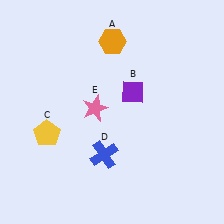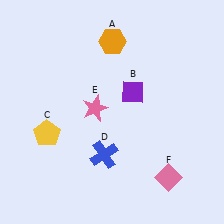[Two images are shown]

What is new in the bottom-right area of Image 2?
A pink diamond (F) was added in the bottom-right area of Image 2.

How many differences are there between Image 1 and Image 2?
There is 1 difference between the two images.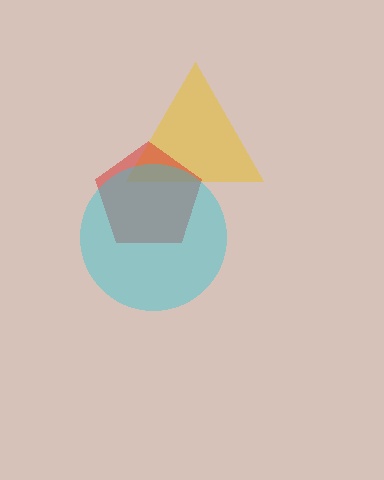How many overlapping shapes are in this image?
There are 3 overlapping shapes in the image.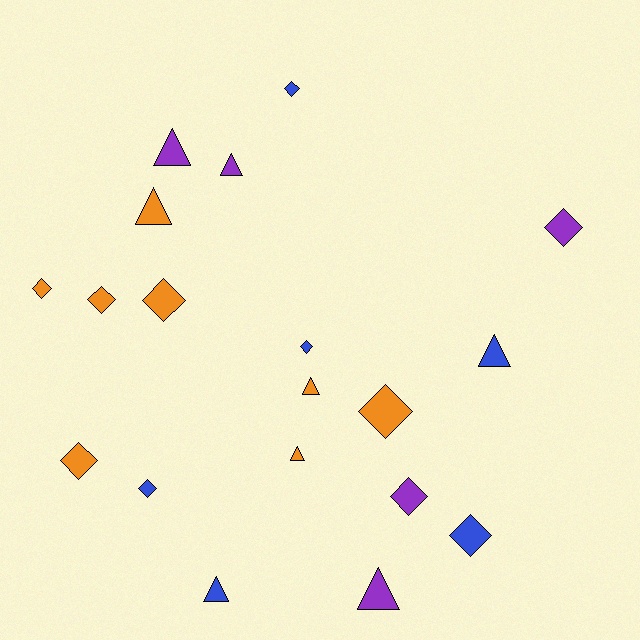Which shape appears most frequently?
Diamond, with 11 objects.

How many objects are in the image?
There are 19 objects.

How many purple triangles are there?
There are 3 purple triangles.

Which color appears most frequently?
Orange, with 8 objects.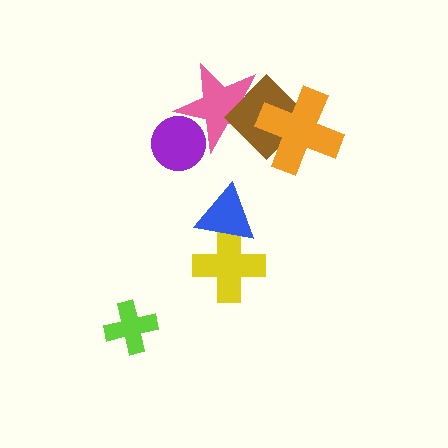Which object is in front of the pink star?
The brown diamond is in front of the pink star.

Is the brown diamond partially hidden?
Yes, it is partially covered by another shape.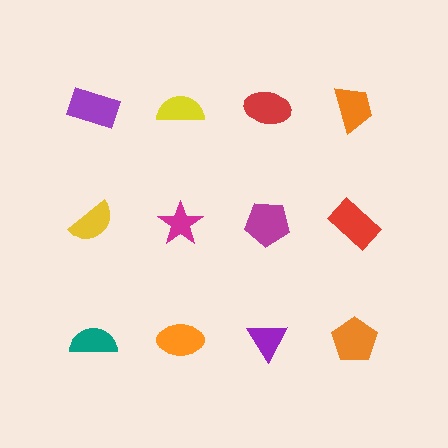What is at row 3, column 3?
A purple triangle.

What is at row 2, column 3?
A magenta pentagon.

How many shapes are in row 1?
4 shapes.